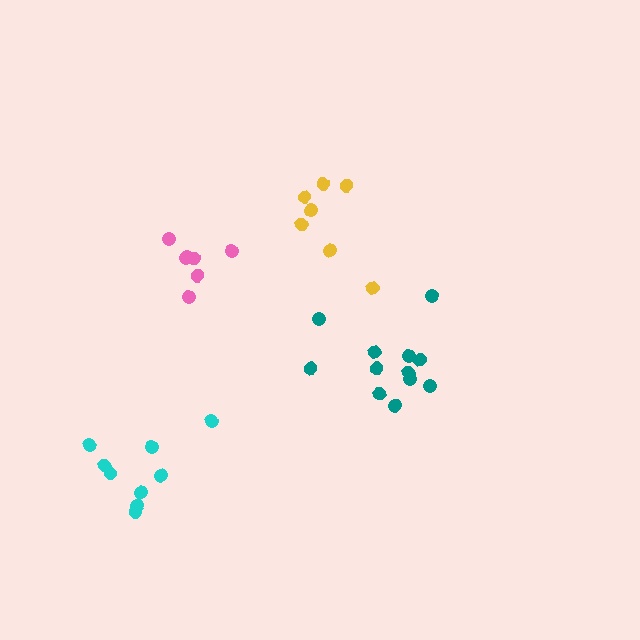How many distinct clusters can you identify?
There are 4 distinct clusters.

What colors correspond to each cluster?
The clusters are colored: pink, yellow, teal, cyan.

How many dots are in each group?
Group 1: 7 dots, Group 2: 7 dots, Group 3: 12 dots, Group 4: 9 dots (35 total).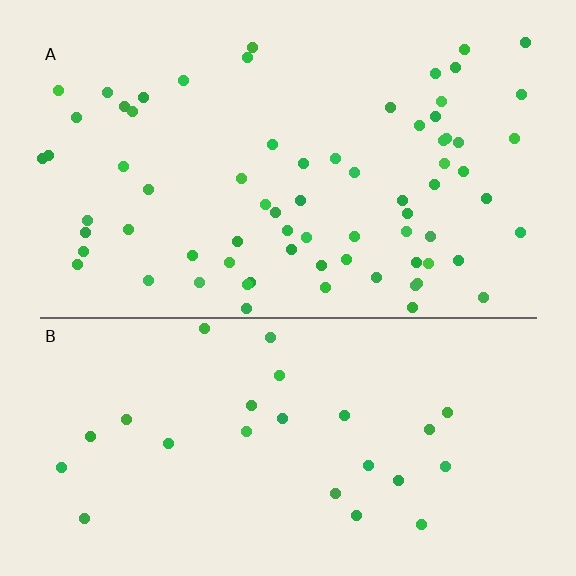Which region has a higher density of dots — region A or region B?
A (the top).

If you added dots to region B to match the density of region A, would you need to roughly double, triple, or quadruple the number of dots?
Approximately triple.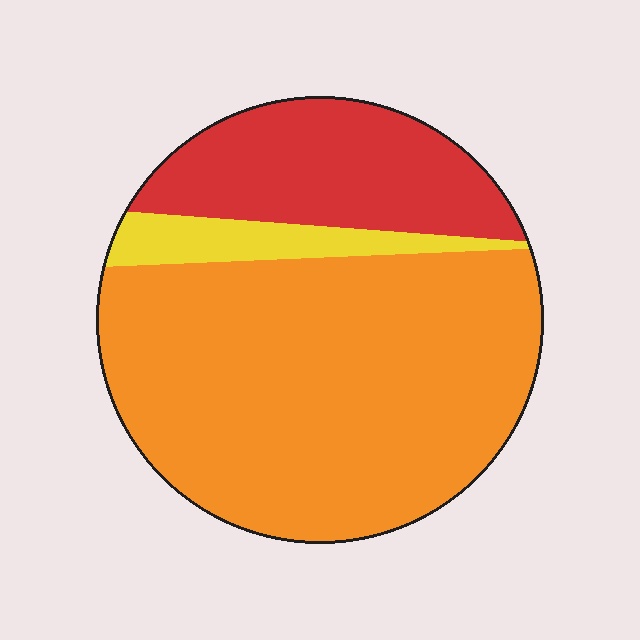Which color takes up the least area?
Yellow, at roughly 10%.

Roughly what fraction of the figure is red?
Red covers around 25% of the figure.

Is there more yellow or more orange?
Orange.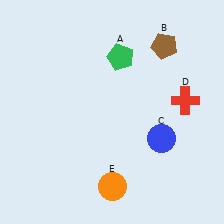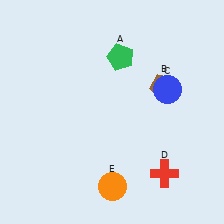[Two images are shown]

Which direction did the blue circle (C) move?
The blue circle (C) moved up.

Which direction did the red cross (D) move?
The red cross (D) moved down.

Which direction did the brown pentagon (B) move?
The brown pentagon (B) moved down.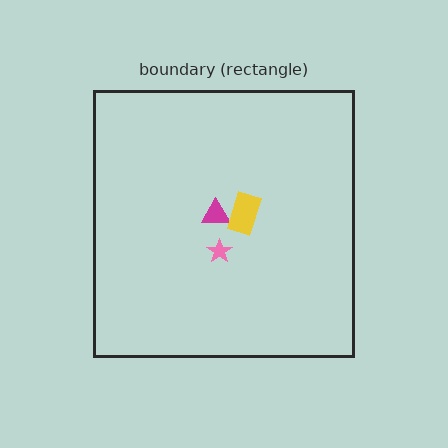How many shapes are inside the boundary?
3 inside, 0 outside.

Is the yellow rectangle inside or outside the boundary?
Inside.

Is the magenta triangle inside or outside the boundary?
Inside.